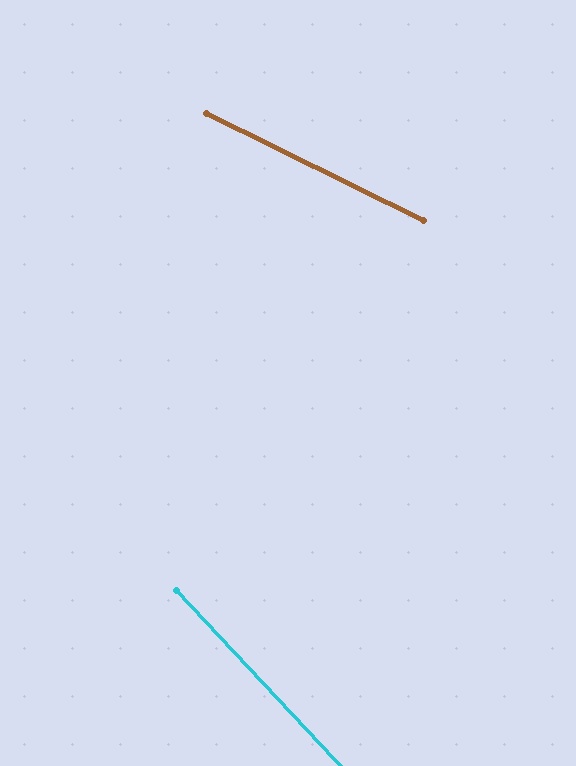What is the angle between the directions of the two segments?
Approximately 21 degrees.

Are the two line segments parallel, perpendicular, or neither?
Neither parallel nor perpendicular — they differ by about 21°.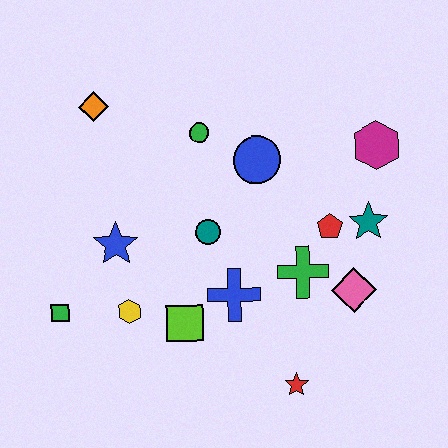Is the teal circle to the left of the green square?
No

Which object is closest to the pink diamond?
The green cross is closest to the pink diamond.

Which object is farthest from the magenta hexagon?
The green square is farthest from the magenta hexagon.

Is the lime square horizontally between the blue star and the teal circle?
Yes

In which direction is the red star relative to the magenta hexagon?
The red star is below the magenta hexagon.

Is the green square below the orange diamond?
Yes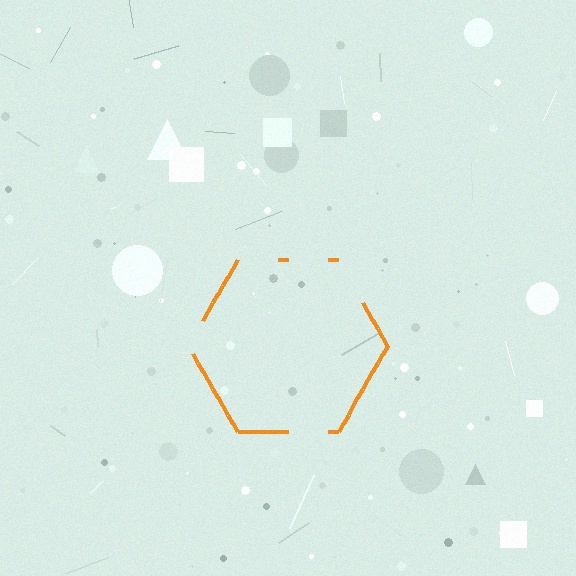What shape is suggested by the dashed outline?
The dashed outline suggests a hexagon.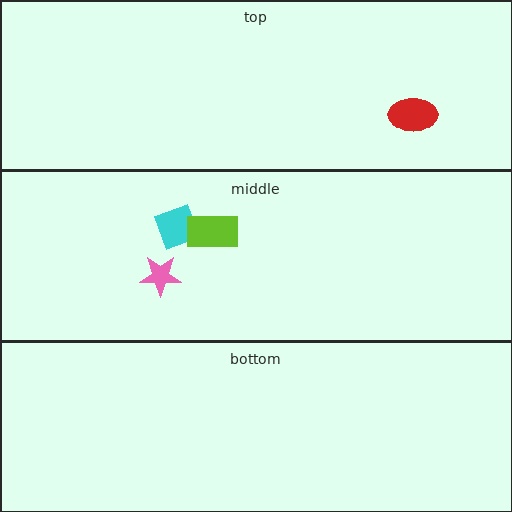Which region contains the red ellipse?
The top region.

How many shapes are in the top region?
1.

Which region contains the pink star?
The middle region.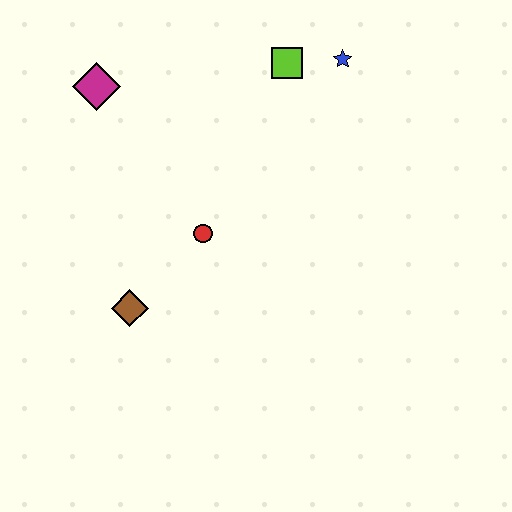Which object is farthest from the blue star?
The brown diamond is farthest from the blue star.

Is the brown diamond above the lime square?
No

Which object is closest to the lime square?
The blue star is closest to the lime square.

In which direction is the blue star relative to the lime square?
The blue star is to the right of the lime square.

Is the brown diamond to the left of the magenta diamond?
No